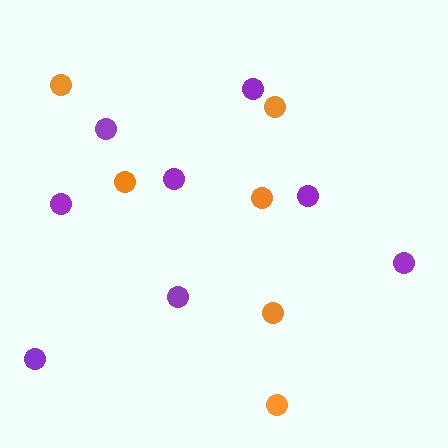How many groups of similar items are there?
There are 2 groups: one group of orange circles (6) and one group of purple circles (8).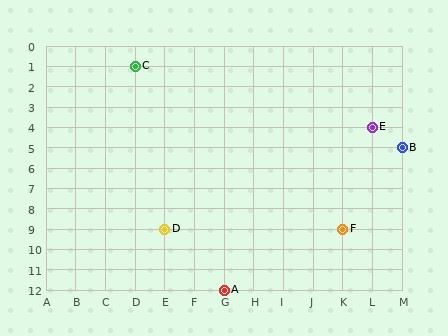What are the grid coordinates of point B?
Point B is at grid coordinates (M, 5).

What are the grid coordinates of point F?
Point F is at grid coordinates (K, 9).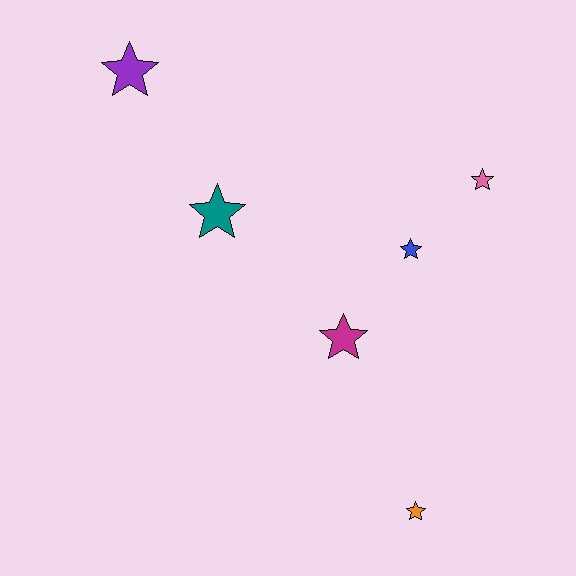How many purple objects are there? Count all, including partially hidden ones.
There is 1 purple object.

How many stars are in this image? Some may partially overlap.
There are 6 stars.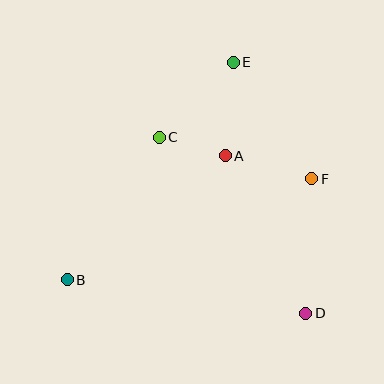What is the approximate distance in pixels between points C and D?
The distance between C and D is approximately 229 pixels.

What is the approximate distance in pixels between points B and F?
The distance between B and F is approximately 265 pixels.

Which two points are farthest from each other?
Points B and E are farthest from each other.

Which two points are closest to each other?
Points A and C are closest to each other.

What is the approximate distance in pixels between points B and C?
The distance between B and C is approximately 169 pixels.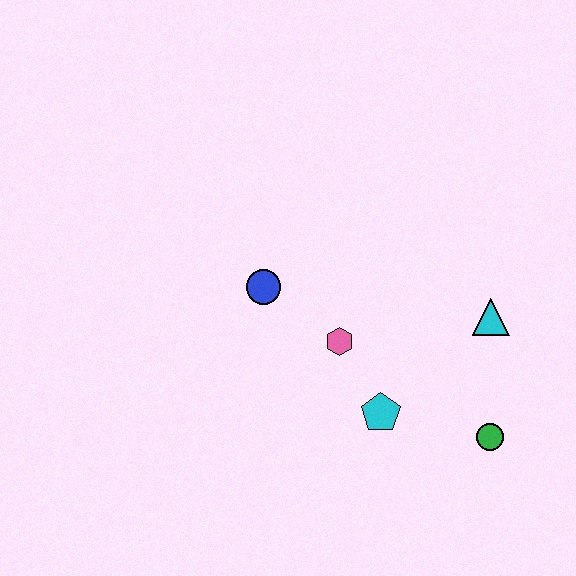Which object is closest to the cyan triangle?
The green circle is closest to the cyan triangle.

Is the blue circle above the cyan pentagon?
Yes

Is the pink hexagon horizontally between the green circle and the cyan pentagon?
No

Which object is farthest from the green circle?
The blue circle is farthest from the green circle.